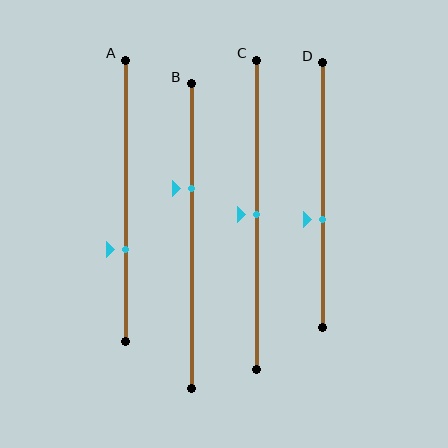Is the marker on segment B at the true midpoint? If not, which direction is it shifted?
No, the marker on segment B is shifted upward by about 15% of the segment length.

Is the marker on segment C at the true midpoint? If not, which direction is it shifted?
Yes, the marker on segment C is at the true midpoint.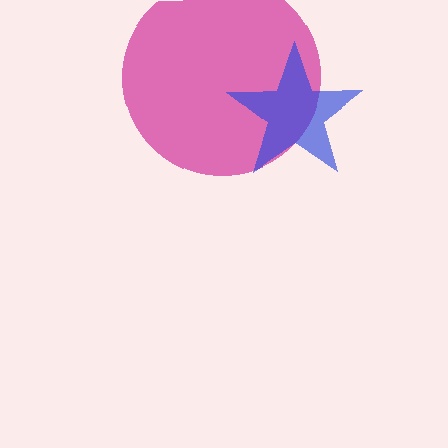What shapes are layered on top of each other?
The layered shapes are: a magenta circle, a blue star.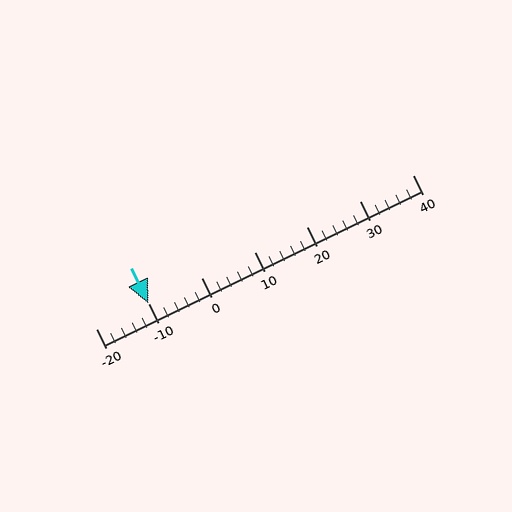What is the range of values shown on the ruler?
The ruler shows values from -20 to 40.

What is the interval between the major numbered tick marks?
The major tick marks are spaced 10 units apart.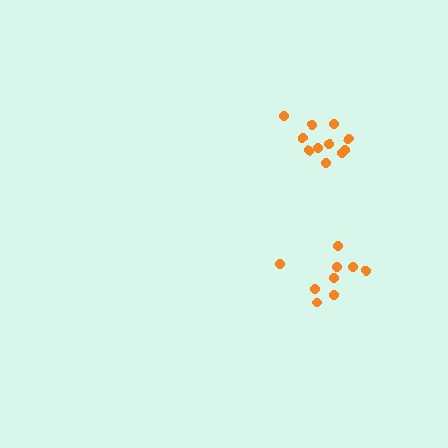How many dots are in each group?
Group 1: 9 dots, Group 2: 11 dots (20 total).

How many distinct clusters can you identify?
There are 2 distinct clusters.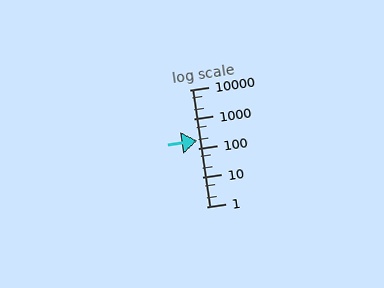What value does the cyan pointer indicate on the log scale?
The pointer indicates approximately 180.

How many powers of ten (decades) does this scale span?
The scale spans 4 decades, from 1 to 10000.